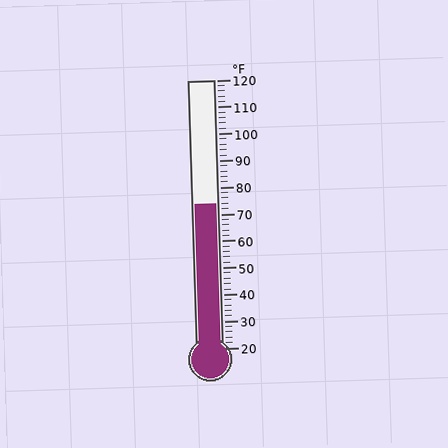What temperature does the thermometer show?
The thermometer shows approximately 74°F.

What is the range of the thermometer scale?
The thermometer scale ranges from 20°F to 120°F.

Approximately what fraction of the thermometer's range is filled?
The thermometer is filled to approximately 55% of its range.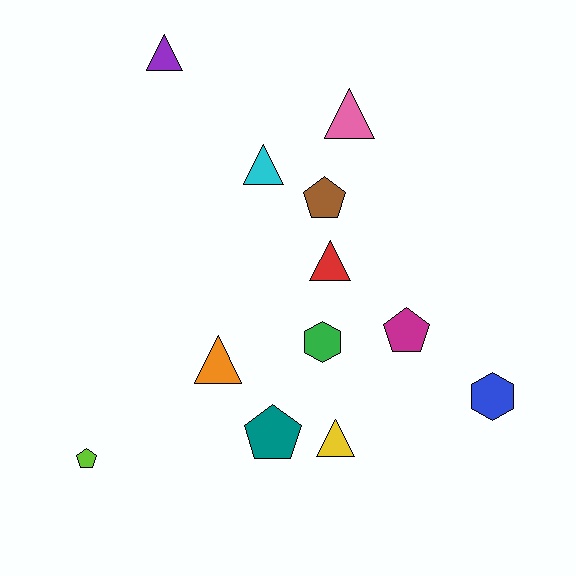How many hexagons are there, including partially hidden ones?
There are 2 hexagons.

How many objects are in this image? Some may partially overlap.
There are 12 objects.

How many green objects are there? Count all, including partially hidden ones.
There is 1 green object.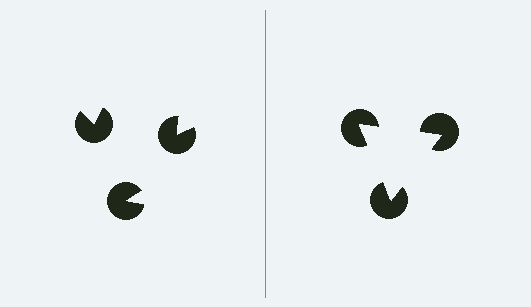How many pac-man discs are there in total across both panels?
6 — 3 on each side.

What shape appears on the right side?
An illusory triangle.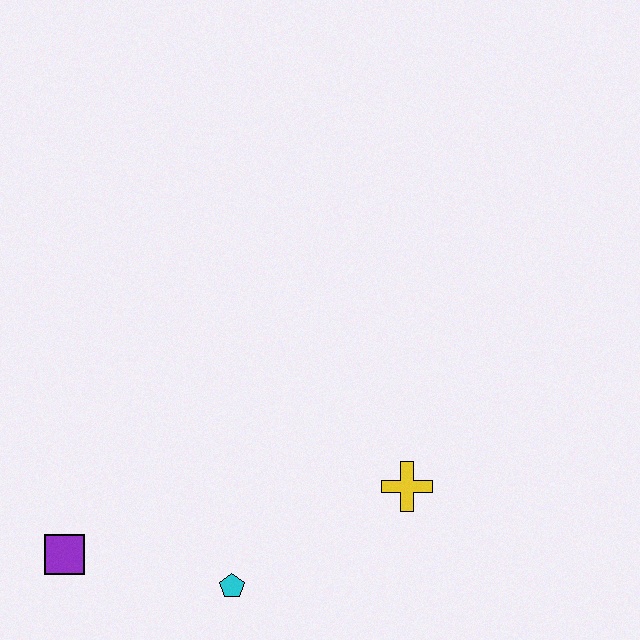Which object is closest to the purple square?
The cyan pentagon is closest to the purple square.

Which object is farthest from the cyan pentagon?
The yellow cross is farthest from the cyan pentagon.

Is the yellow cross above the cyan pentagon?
Yes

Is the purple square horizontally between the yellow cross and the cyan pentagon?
No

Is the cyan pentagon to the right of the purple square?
Yes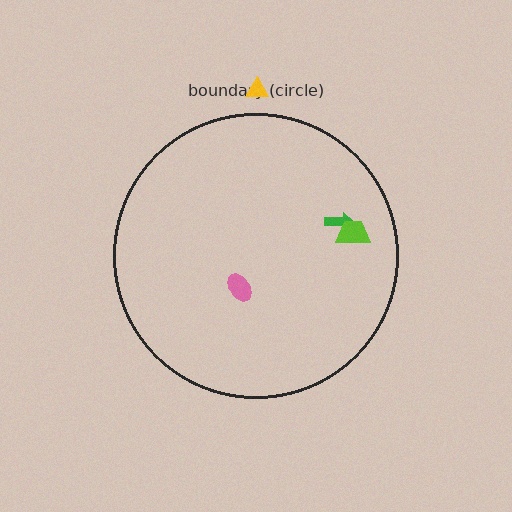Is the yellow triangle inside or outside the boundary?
Outside.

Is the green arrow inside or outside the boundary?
Inside.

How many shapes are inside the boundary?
3 inside, 1 outside.